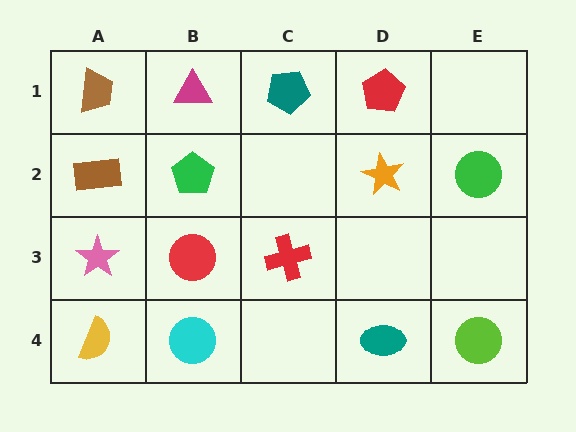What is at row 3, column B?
A red circle.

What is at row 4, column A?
A yellow semicircle.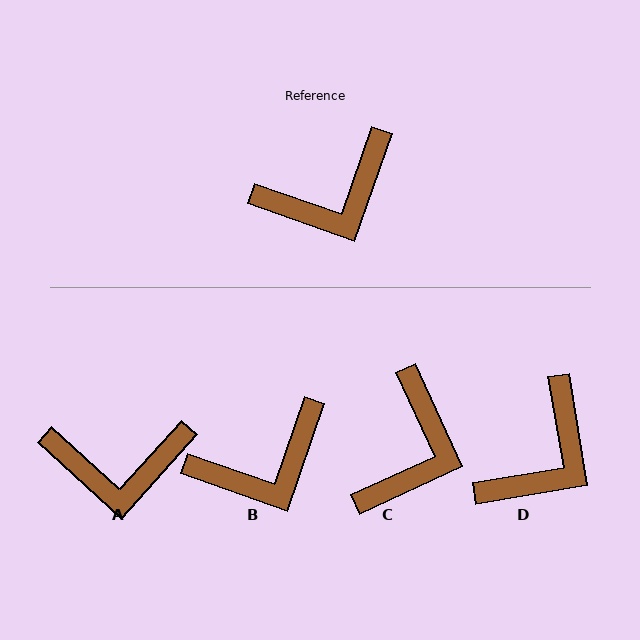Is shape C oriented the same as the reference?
No, it is off by about 44 degrees.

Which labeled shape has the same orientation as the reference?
B.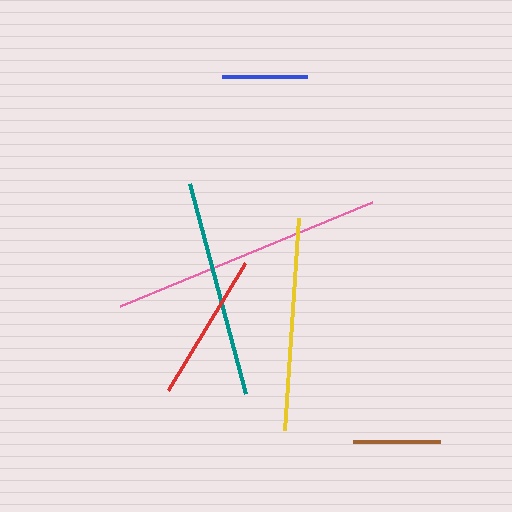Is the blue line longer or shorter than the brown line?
The brown line is longer than the blue line.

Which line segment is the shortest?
The blue line is the shortest at approximately 85 pixels.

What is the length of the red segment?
The red segment is approximately 149 pixels long.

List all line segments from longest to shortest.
From longest to shortest: pink, teal, yellow, red, brown, blue.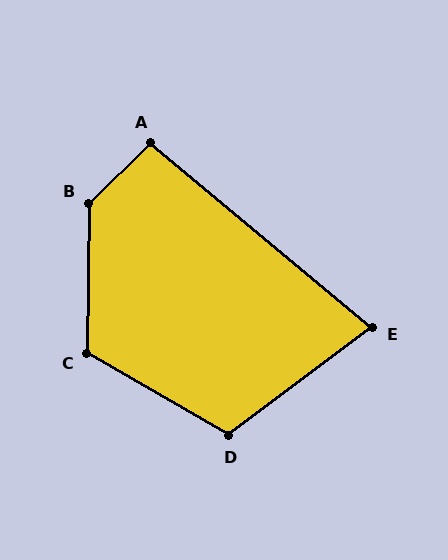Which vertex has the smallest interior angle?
E, at approximately 77 degrees.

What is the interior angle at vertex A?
Approximately 96 degrees (obtuse).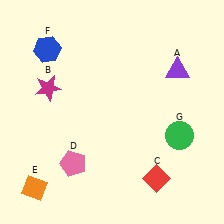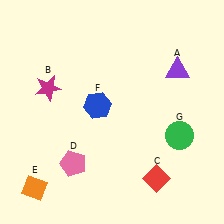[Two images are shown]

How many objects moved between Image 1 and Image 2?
1 object moved between the two images.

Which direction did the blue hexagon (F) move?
The blue hexagon (F) moved down.